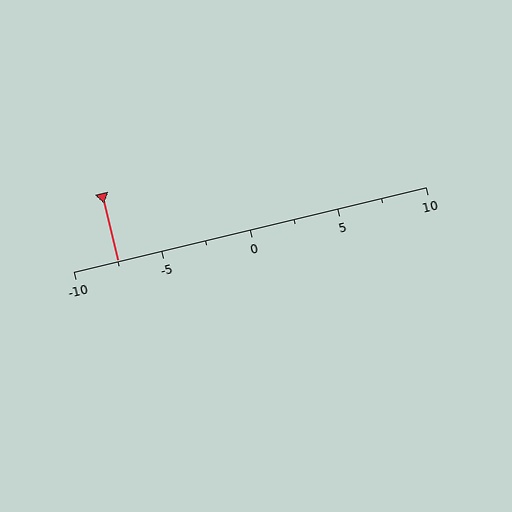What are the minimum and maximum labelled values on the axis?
The axis runs from -10 to 10.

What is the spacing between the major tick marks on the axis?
The major ticks are spaced 5 apart.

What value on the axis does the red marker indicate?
The marker indicates approximately -7.5.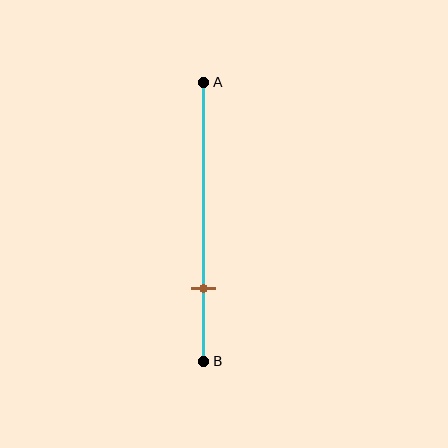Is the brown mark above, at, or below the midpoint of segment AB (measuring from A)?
The brown mark is below the midpoint of segment AB.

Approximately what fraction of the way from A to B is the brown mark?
The brown mark is approximately 75% of the way from A to B.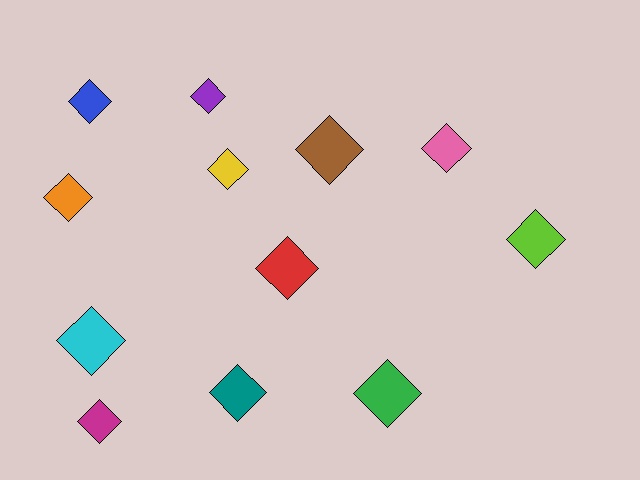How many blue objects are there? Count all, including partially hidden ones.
There is 1 blue object.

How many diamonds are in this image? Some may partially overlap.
There are 12 diamonds.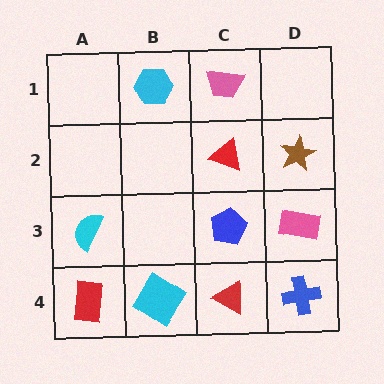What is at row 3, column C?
A blue pentagon.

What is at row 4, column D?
A blue cross.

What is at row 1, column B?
A cyan hexagon.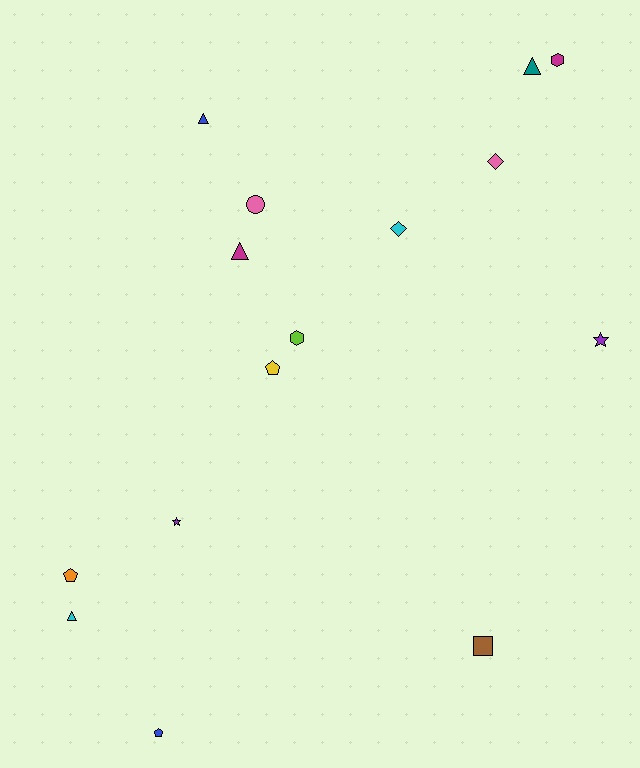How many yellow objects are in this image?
There is 1 yellow object.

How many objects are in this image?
There are 15 objects.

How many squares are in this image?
There is 1 square.